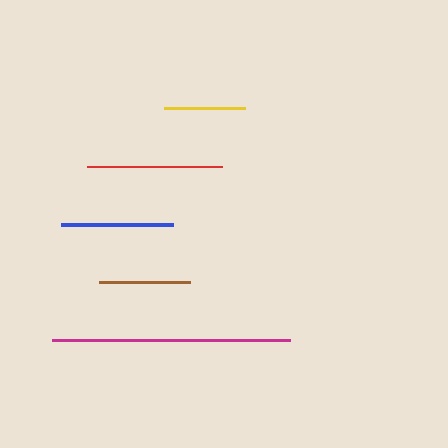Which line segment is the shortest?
The yellow line is the shortest at approximately 81 pixels.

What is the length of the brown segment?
The brown segment is approximately 91 pixels long.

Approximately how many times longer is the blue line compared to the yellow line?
The blue line is approximately 1.4 times the length of the yellow line.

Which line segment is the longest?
The magenta line is the longest at approximately 238 pixels.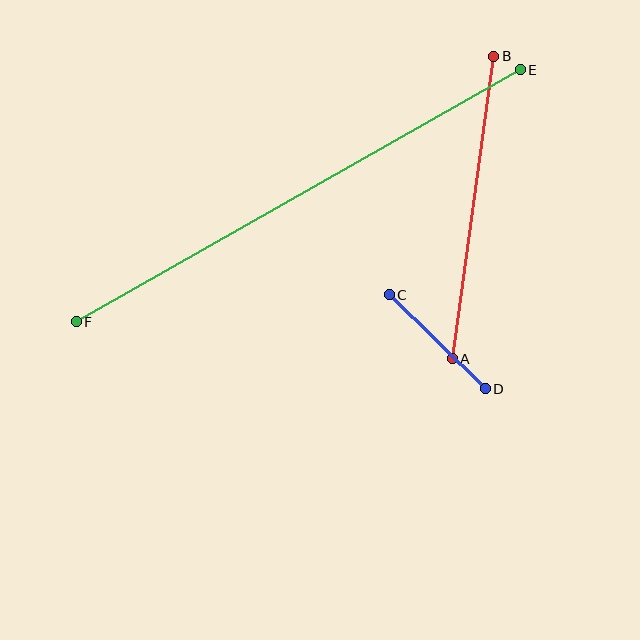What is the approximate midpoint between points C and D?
The midpoint is at approximately (437, 342) pixels.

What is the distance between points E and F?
The distance is approximately 511 pixels.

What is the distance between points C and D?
The distance is approximately 134 pixels.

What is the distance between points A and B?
The distance is approximately 306 pixels.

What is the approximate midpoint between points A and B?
The midpoint is at approximately (473, 207) pixels.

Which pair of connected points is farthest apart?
Points E and F are farthest apart.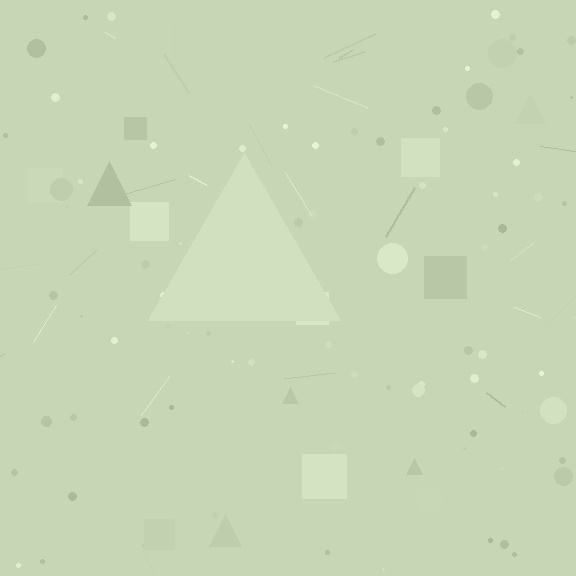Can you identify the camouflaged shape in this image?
The camouflaged shape is a triangle.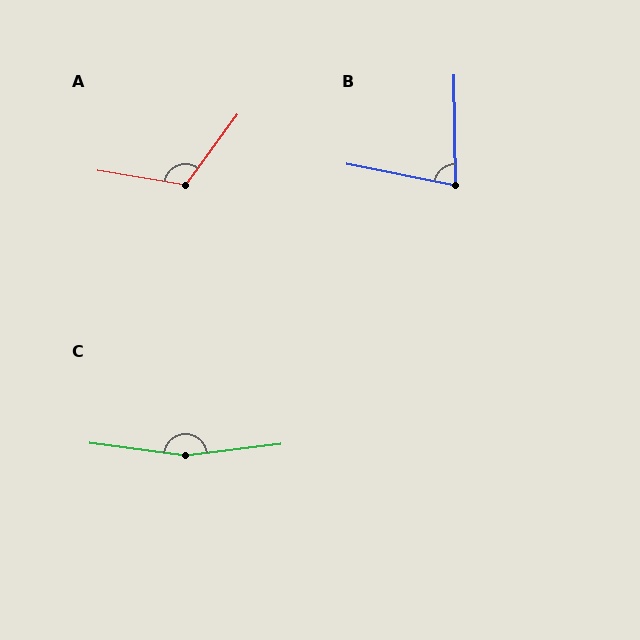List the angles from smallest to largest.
B (78°), A (117°), C (166°).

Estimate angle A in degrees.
Approximately 117 degrees.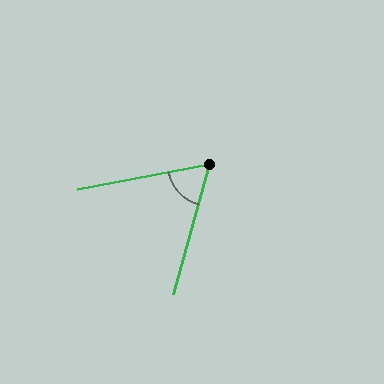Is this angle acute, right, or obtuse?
It is acute.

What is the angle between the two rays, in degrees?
Approximately 64 degrees.